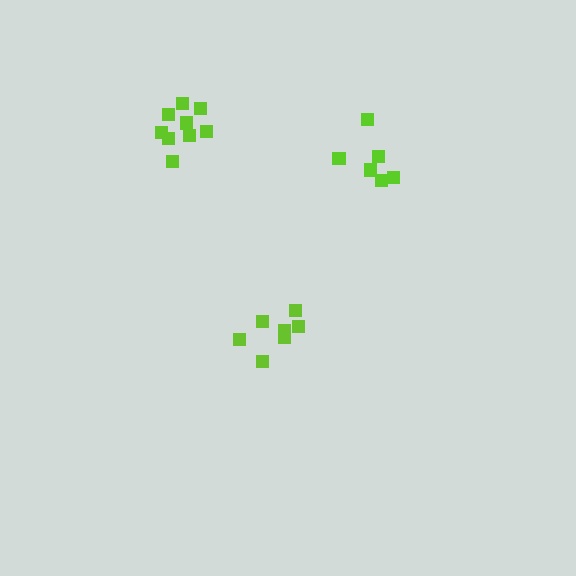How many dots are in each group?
Group 1: 7 dots, Group 2: 6 dots, Group 3: 9 dots (22 total).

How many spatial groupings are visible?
There are 3 spatial groupings.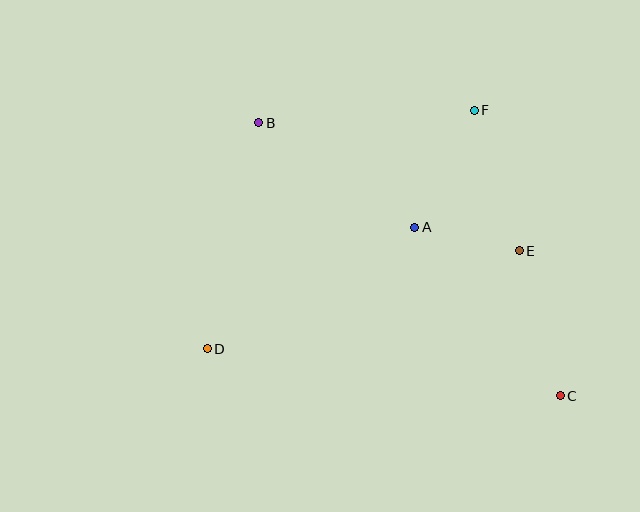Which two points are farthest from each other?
Points B and C are farthest from each other.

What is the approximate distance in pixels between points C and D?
The distance between C and D is approximately 356 pixels.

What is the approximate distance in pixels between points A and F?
The distance between A and F is approximately 131 pixels.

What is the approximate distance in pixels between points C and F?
The distance between C and F is approximately 298 pixels.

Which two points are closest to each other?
Points A and E are closest to each other.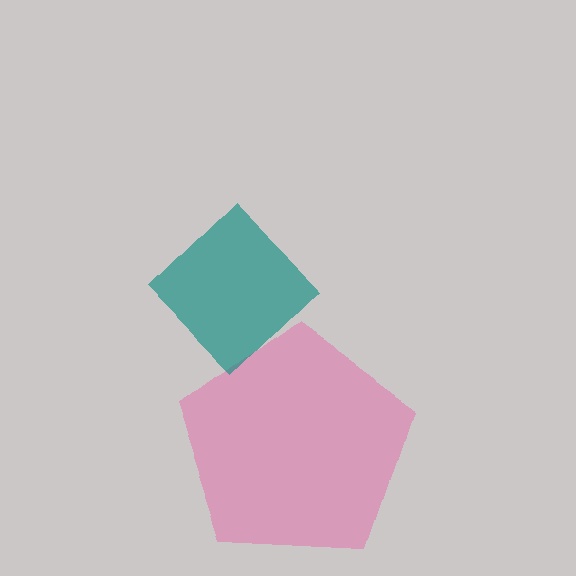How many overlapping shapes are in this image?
There are 2 overlapping shapes in the image.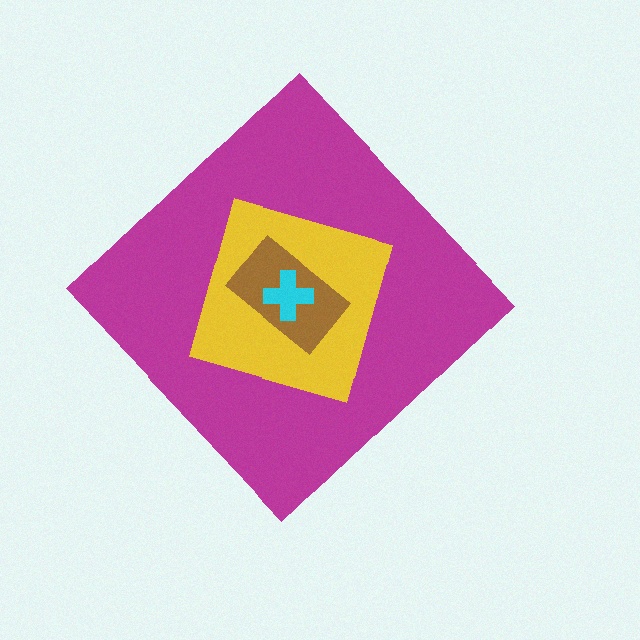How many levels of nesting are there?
4.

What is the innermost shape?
The cyan cross.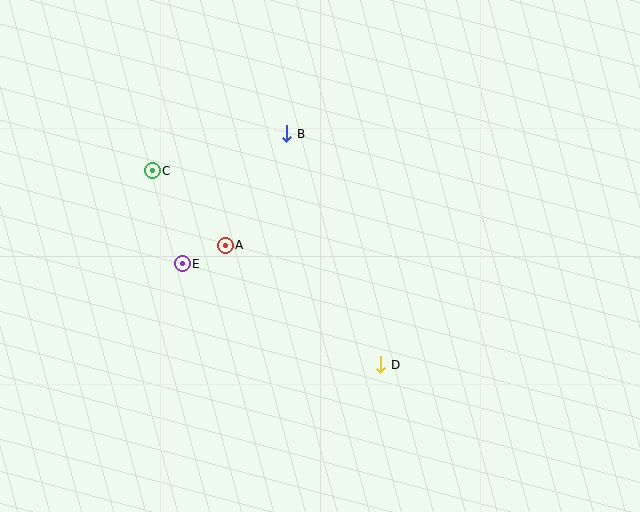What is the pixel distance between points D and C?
The distance between D and C is 300 pixels.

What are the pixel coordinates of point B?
Point B is at (287, 134).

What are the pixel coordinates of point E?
Point E is at (182, 264).